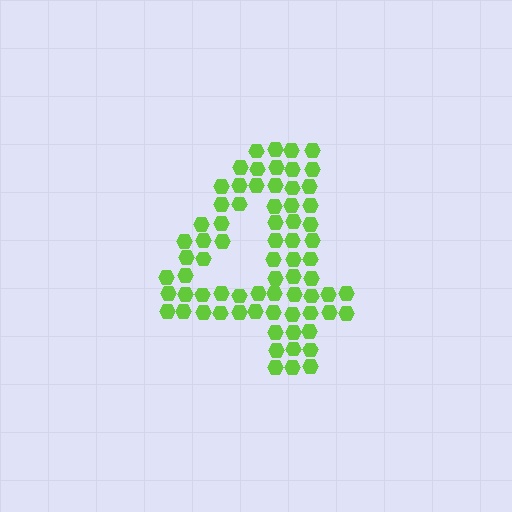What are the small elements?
The small elements are hexagons.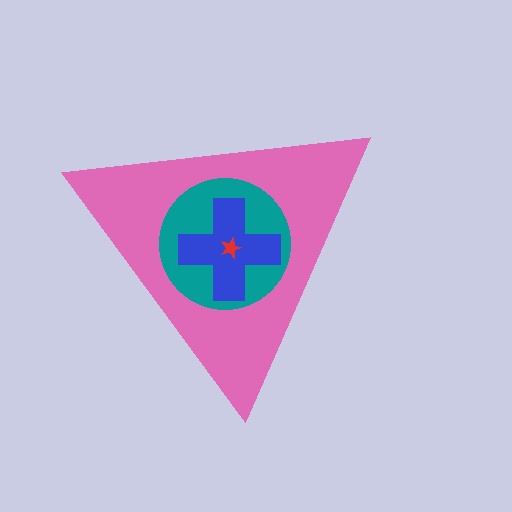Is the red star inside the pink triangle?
Yes.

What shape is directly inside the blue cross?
The red star.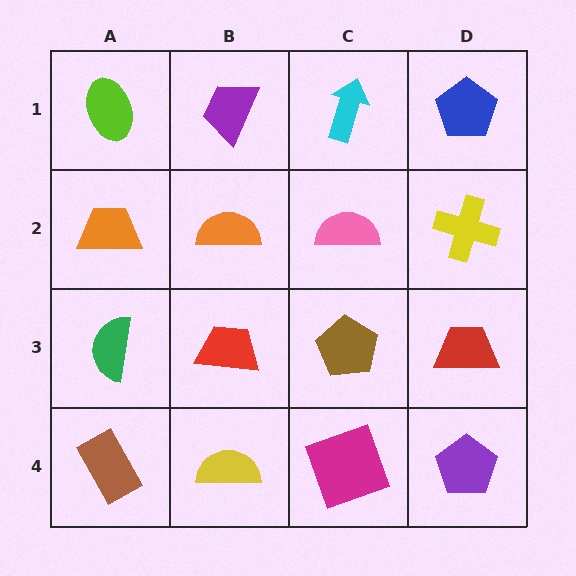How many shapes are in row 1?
4 shapes.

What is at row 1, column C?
A cyan arrow.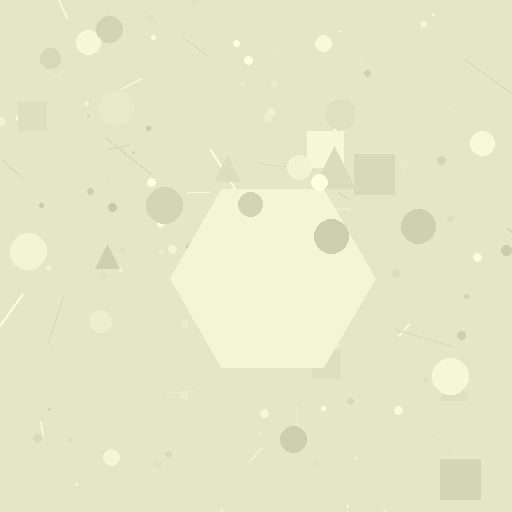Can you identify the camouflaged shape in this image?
The camouflaged shape is a hexagon.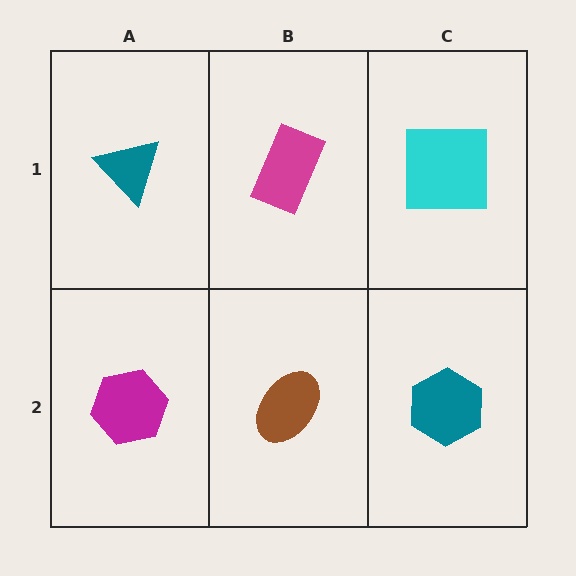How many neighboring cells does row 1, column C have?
2.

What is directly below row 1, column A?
A magenta hexagon.